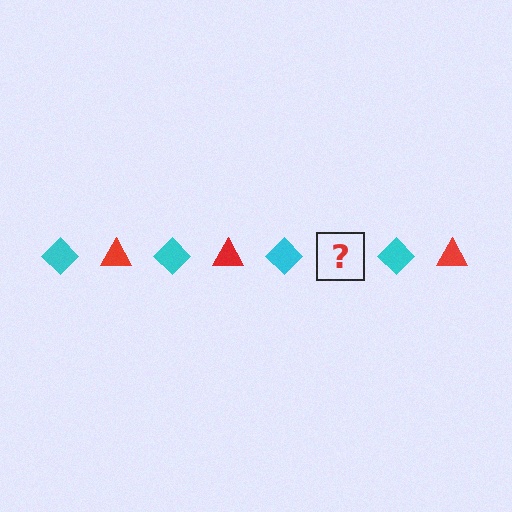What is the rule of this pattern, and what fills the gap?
The rule is that the pattern alternates between cyan diamond and red triangle. The gap should be filled with a red triangle.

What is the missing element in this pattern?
The missing element is a red triangle.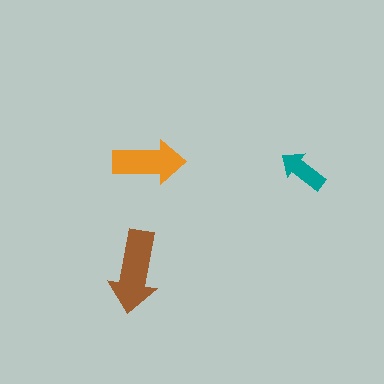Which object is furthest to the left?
The brown arrow is leftmost.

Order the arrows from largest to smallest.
the brown one, the orange one, the teal one.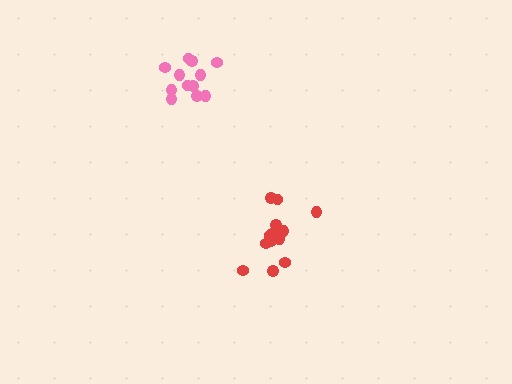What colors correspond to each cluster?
The clusters are colored: red, pink.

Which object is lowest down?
The red cluster is bottommost.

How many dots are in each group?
Group 1: 14 dots, Group 2: 12 dots (26 total).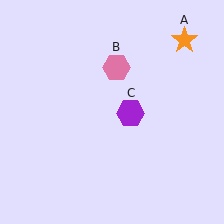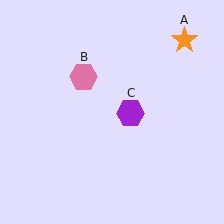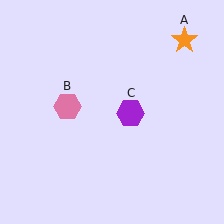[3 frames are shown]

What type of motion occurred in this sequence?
The pink hexagon (object B) rotated counterclockwise around the center of the scene.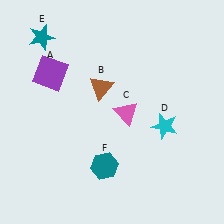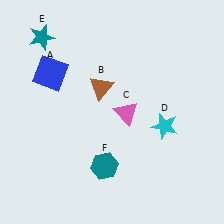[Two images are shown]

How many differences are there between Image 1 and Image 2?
There is 1 difference between the two images.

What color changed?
The square (A) changed from purple in Image 1 to blue in Image 2.